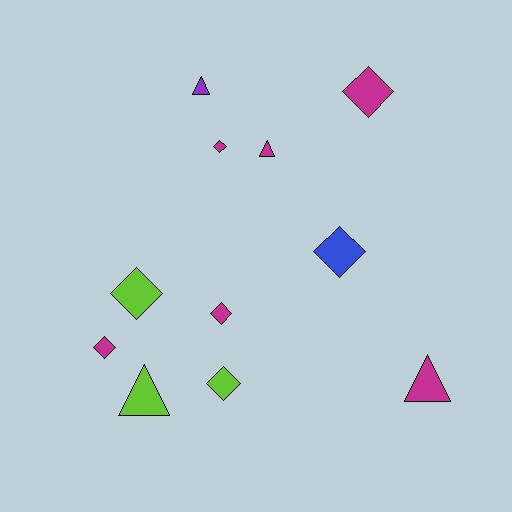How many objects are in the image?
There are 11 objects.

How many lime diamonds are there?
There are 2 lime diamonds.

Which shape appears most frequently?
Diamond, with 7 objects.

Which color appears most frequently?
Magenta, with 6 objects.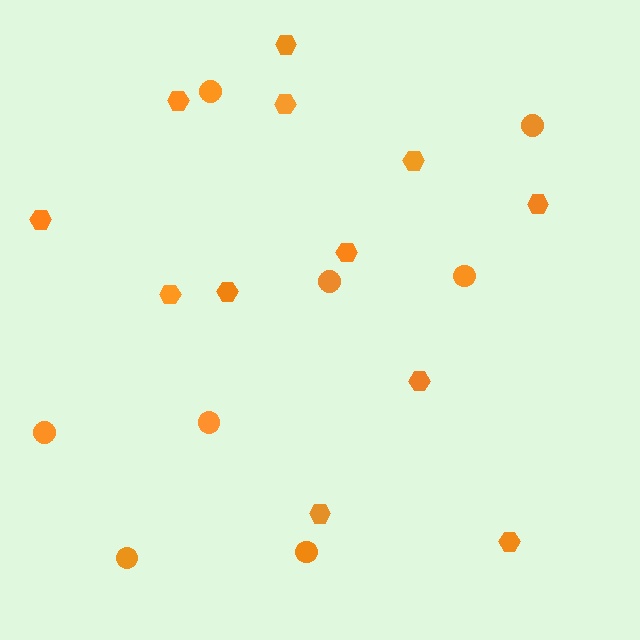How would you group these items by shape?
There are 2 groups: one group of hexagons (12) and one group of circles (8).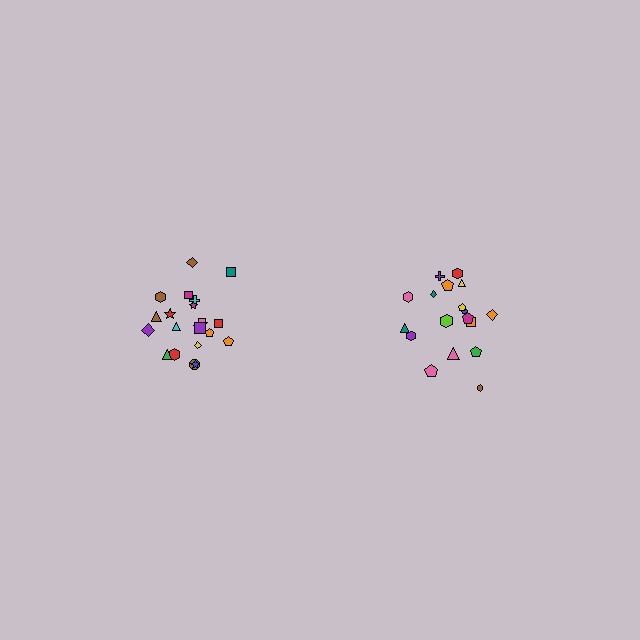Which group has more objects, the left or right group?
The left group.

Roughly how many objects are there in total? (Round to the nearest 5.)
Roughly 40 objects in total.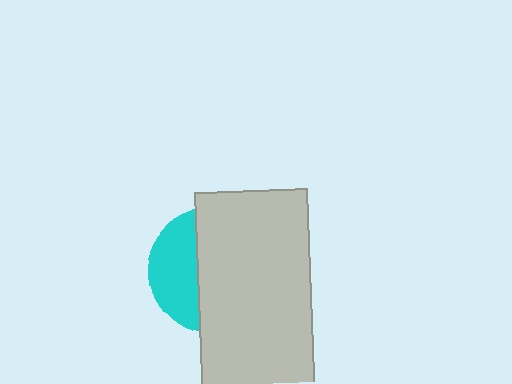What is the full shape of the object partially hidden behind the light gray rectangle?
The partially hidden object is a cyan circle.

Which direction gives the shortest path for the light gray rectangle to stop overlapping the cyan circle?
Moving right gives the shortest separation.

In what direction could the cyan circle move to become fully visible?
The cyan circle could move left. That would shift it out from behind the light gray rectangle entirely.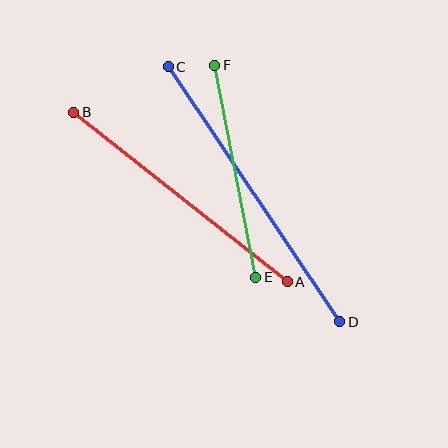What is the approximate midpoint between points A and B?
The midpoint is at approximately (180, 197) pixels.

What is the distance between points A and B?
The distance is approximately 272 pixels.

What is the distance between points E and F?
The distance is approximately 215 pixels.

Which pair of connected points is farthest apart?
Points C and D are farthest apart.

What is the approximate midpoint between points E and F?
The midpoint is at approximately (235, 171) pixels.